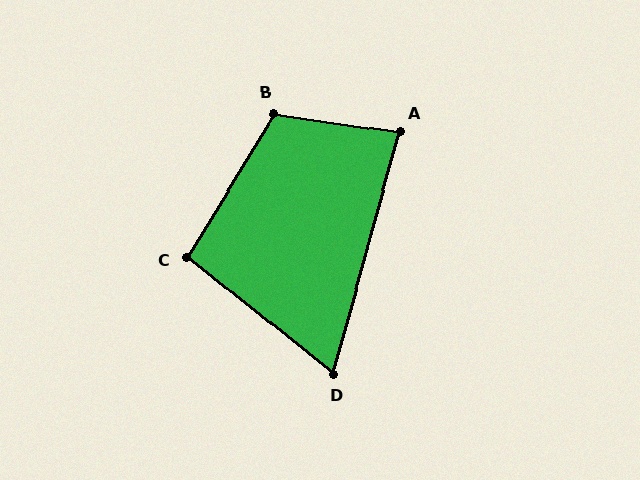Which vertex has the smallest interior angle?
D, at approximately 67 degrees.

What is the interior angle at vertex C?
Approximately 97 degrees (obtuse).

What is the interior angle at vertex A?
Approximately 83 degrees (acute).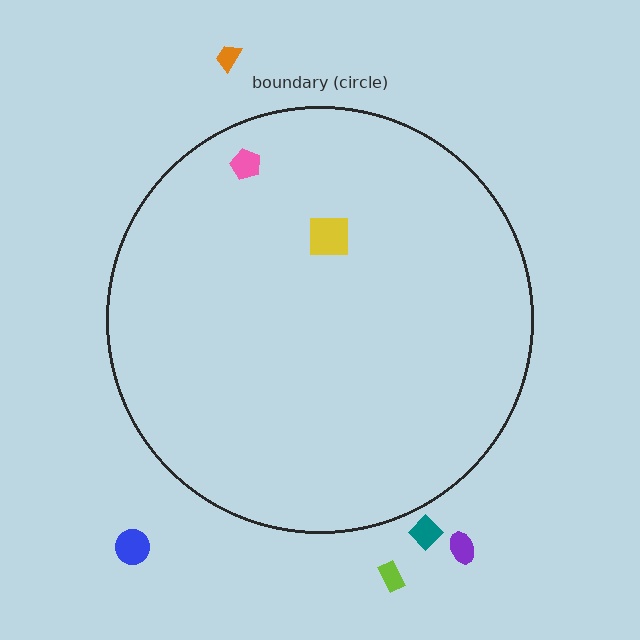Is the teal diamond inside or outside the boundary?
Outside.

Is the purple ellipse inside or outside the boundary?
Outside.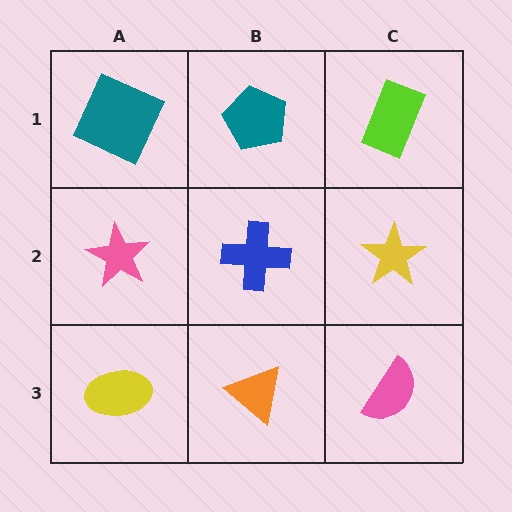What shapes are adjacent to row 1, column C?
A yellow star (row 2, column C), a teal pentagon (row 1, column B).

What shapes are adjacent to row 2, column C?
A lime rectangle (row 1, column C), a pink semicircle (row 3, column C), a blue cross (row 2, column B).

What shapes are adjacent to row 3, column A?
A pink star (row 2, column A), an orange triangle (row 3, column B).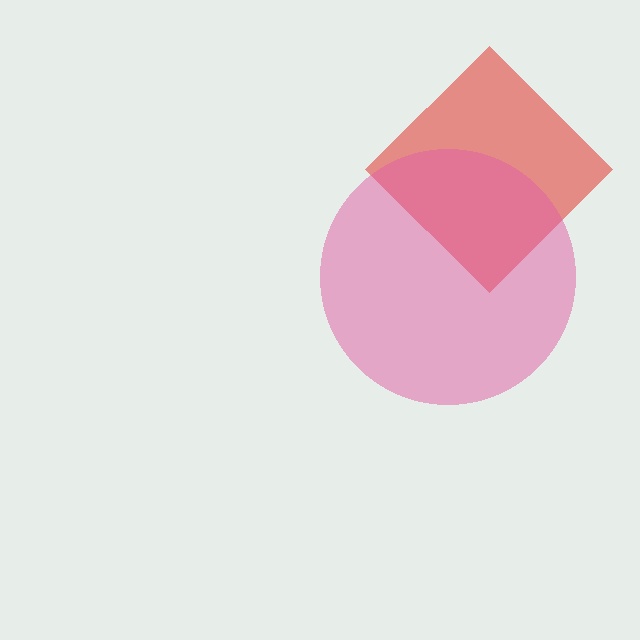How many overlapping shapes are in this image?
There are 2 overlapping shapes in the image.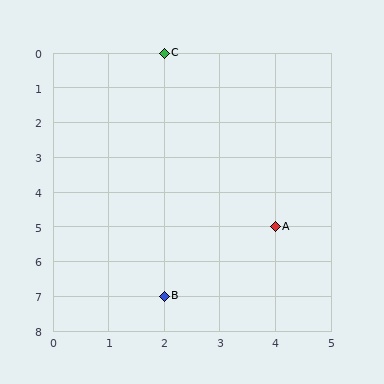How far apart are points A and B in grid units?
Points A and B are 2 columns and 2 rows apart (about 2.8 grid units diagonally).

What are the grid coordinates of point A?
Point A is at grid coordinates (4, 5).